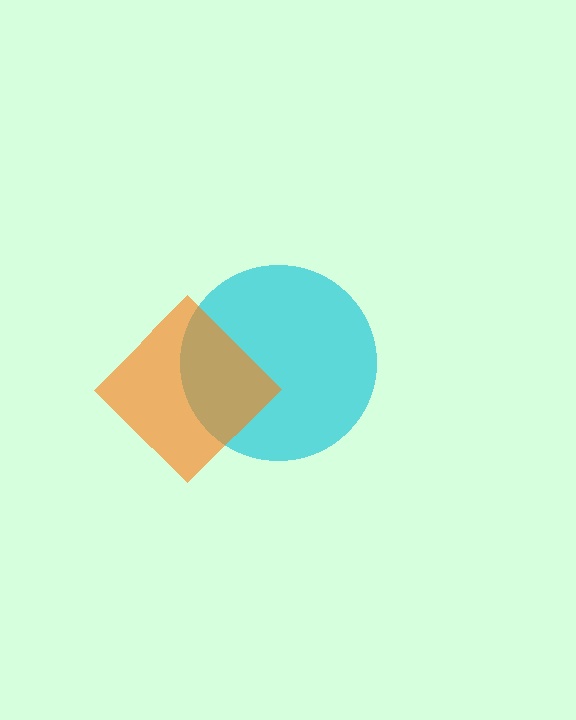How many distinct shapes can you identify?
There are 2 distinct shapes: a cyan circle, an orange diamond.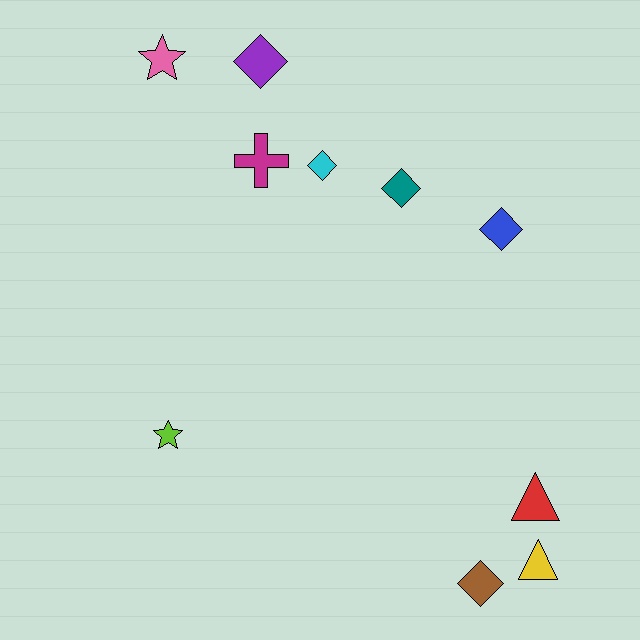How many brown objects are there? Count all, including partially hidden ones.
There is 1 brown object.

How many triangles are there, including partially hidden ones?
There are 2 triangles.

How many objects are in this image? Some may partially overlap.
There are 10 objects.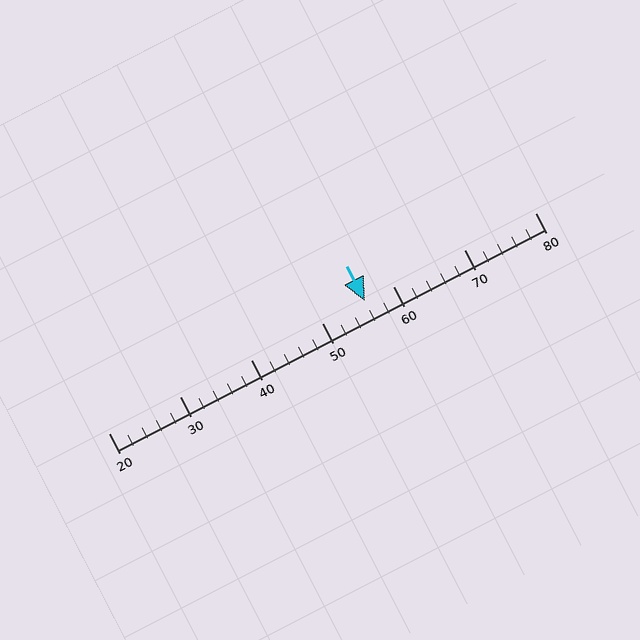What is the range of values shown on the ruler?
The ruler shows values from 20 to 80.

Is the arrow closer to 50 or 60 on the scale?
The arrow is closer to 60.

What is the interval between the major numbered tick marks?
The major tick marks are spaced 10 units apart.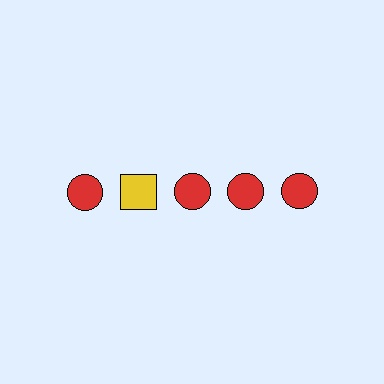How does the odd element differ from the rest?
It differs in both color (yellow instead of red) and shape (square instead of circle).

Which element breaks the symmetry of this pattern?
The yellow square in the top row, second from left column breaks the symmetry. All other shapes are red circles.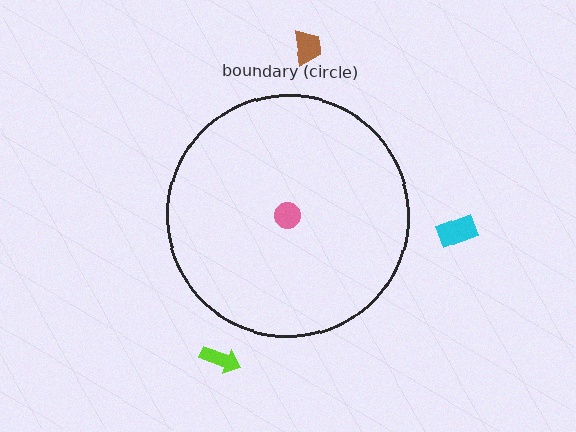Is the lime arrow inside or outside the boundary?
Outside.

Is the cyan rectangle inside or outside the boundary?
Outside.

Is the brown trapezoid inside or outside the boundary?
Outside.